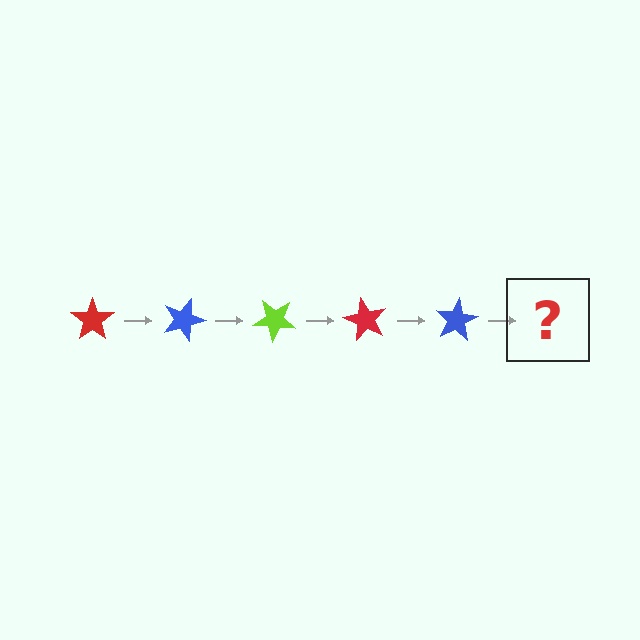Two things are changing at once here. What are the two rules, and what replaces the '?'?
The two rules are that it rotates 20 degrees each step and the color cycles through red, blue, and lime. The '?' should be a lime star, rotated 100 degrees from the start.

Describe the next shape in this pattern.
It should be a lime star, rotated 100 degrees from the start.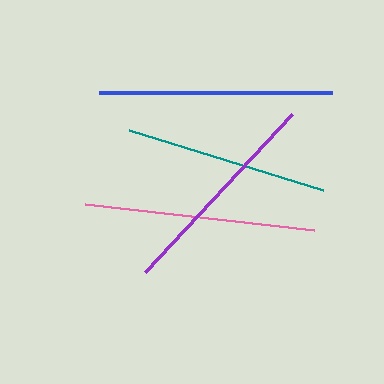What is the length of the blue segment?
The blue segment is approximately 233 pixels long.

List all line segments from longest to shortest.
From longest to shortest: blue, pink, purple, teal.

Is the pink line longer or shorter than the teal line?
The pink line is longer than the teal line.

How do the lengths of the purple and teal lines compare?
The purple and teal lines are approximately the same length.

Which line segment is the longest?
The blue line is the longest at approximately 233 pixels.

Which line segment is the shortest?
The teal line is the shortest at approximately 203 pixels.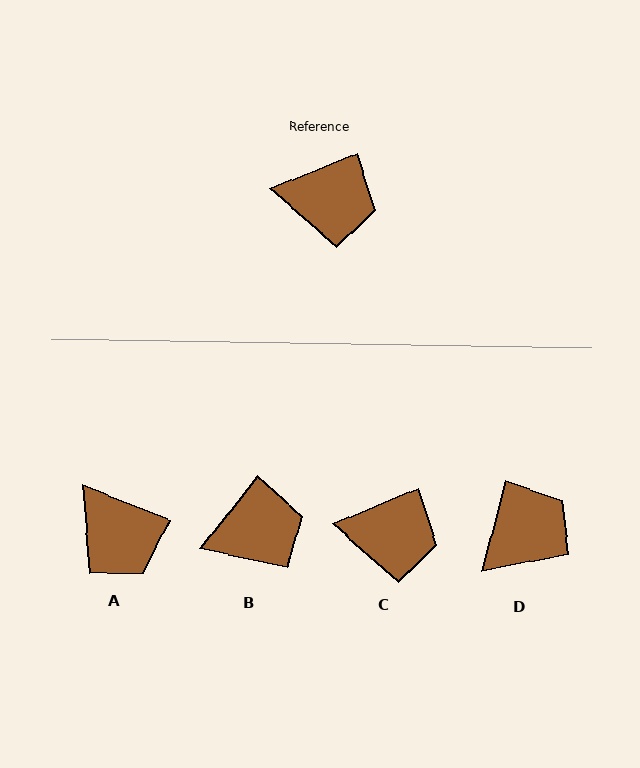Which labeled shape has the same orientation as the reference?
C.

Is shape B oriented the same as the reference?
No, it is off by about 30 degrees.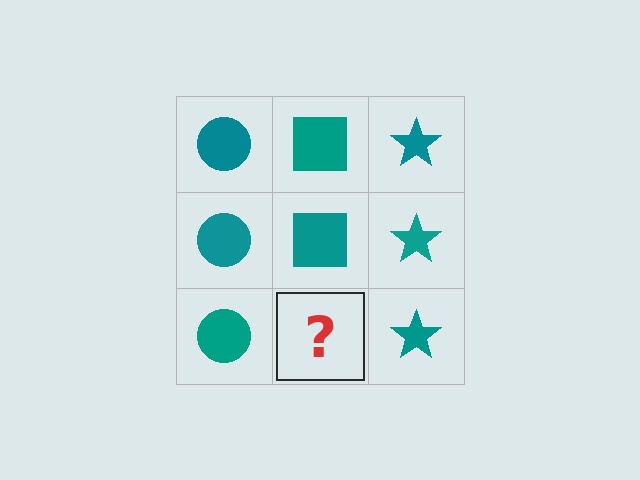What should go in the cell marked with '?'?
The missing cell should contain a teal square.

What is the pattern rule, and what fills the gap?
The rule is that each column has a consistent shape. The gap should be filled with a teal square.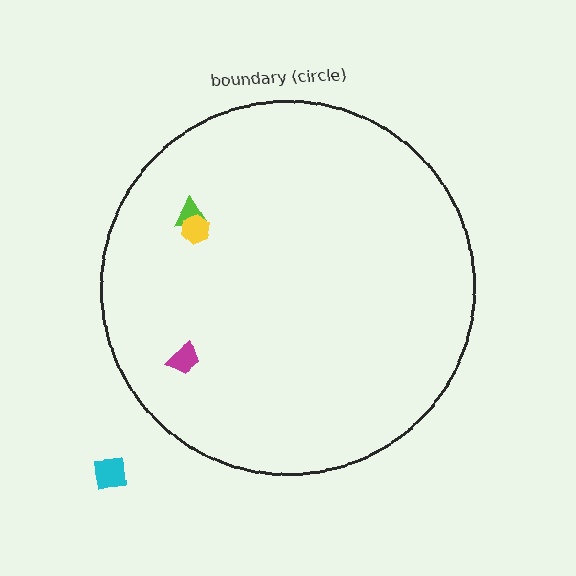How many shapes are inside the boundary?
3 inside, 1 outside.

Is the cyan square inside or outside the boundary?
Outside.